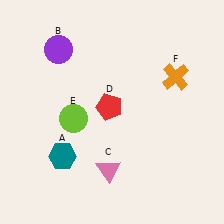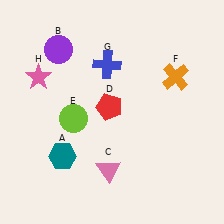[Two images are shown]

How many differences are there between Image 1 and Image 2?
There are 2 differences between the two images.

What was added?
A blue cross (G), a pink star (H) were added in Image 2.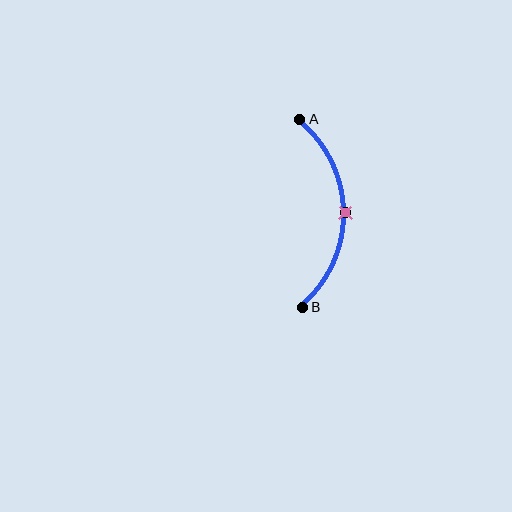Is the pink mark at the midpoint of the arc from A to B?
Yes. The pink mark lies on the arc at equal arc-length from both A and B — it is the arc midpoint.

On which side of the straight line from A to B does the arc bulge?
The arc bulges to the right of the straight line connecting A and B.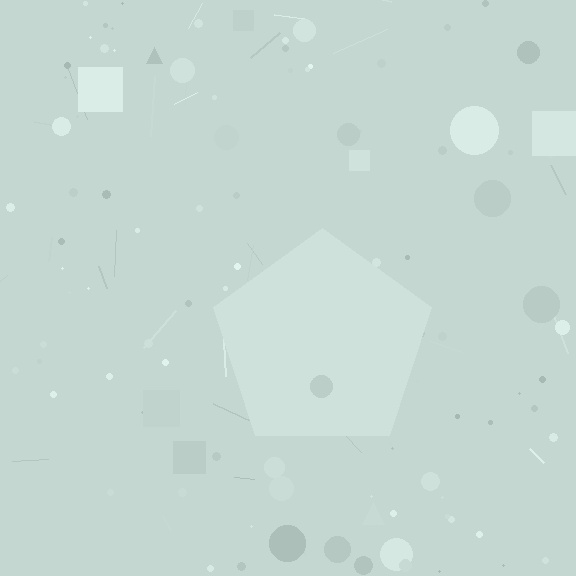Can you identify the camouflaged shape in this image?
The camouflaged shape is a pentagon.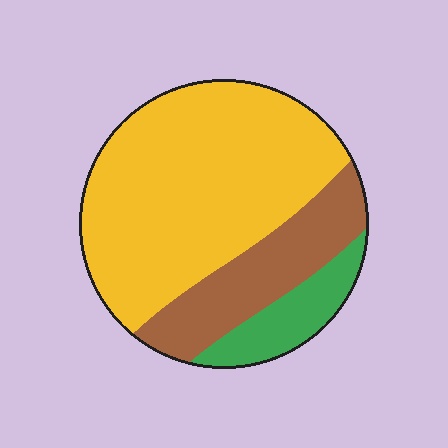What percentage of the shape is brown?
Brown takes up about one quarter (1/4) of the shape.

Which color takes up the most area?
Yellow, at roughly 65%.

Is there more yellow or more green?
Yellow.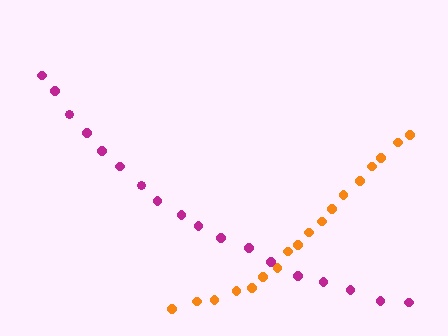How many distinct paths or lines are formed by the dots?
There are 2 distinct paths.